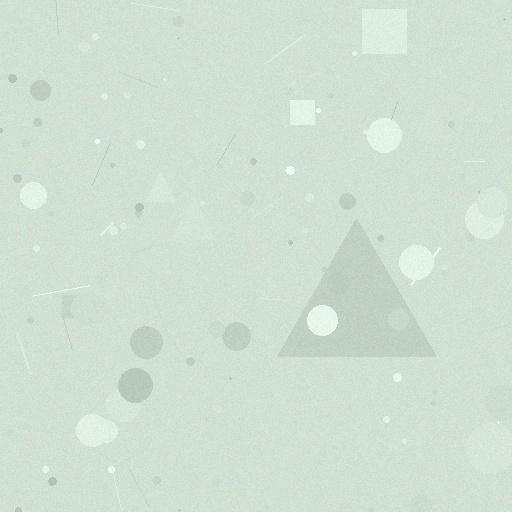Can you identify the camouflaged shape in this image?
The camouflaged shape is a triangle.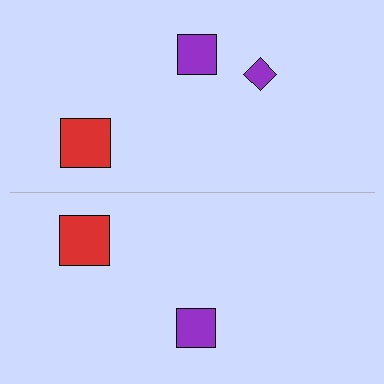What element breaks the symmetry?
A purple diamond is missing from the bottom side.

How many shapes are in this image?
There are 5 shapes in this image.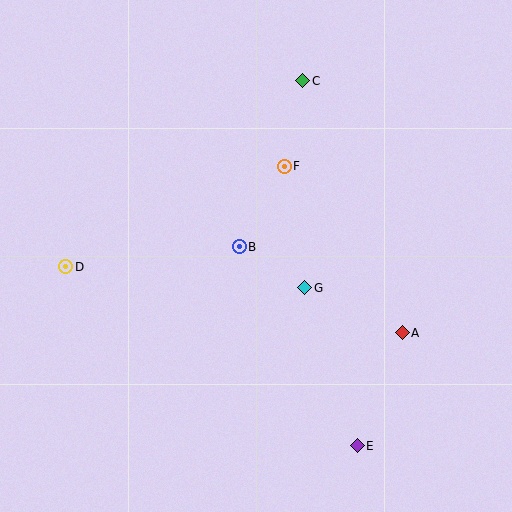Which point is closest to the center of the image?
Point B at (239, 247) is closest to the center.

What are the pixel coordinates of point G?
Point G is at (305, 288).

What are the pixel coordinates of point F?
Point F is at (284, 166).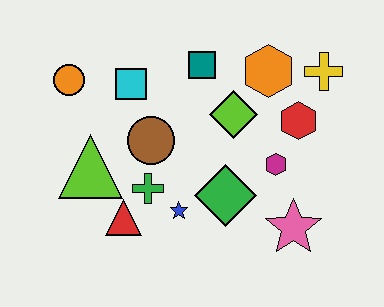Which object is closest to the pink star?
The magenta hexagon is closest to the pink star.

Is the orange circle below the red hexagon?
No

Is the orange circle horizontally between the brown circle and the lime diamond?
No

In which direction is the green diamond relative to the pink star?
The green diamond is to the left of the pink star.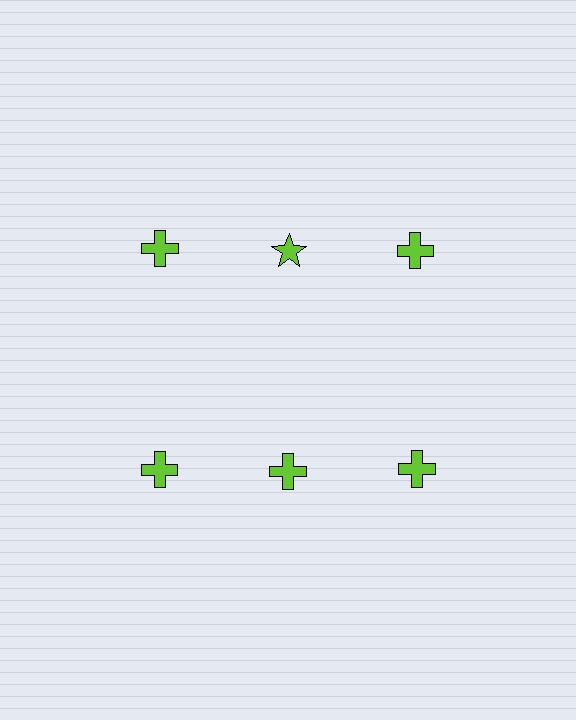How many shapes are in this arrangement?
There are 6 shapes arranged in a grid pattern.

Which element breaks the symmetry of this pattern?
The lime star in the top row, second from left column breaks the symmetry. All other shapes are lime crosses.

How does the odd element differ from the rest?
It has a different shape: star instead of cross.